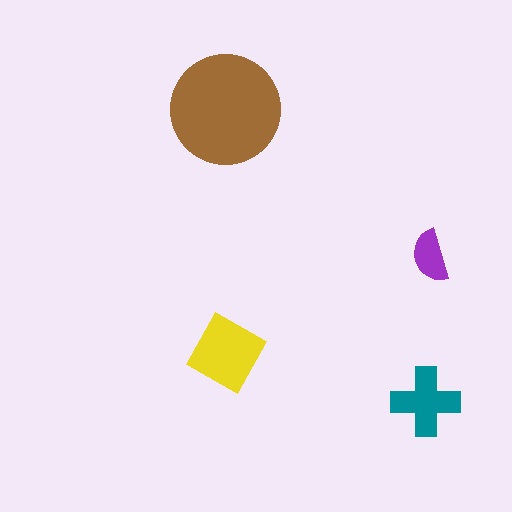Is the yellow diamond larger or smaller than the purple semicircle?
Larger.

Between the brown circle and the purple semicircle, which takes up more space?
The brown circle.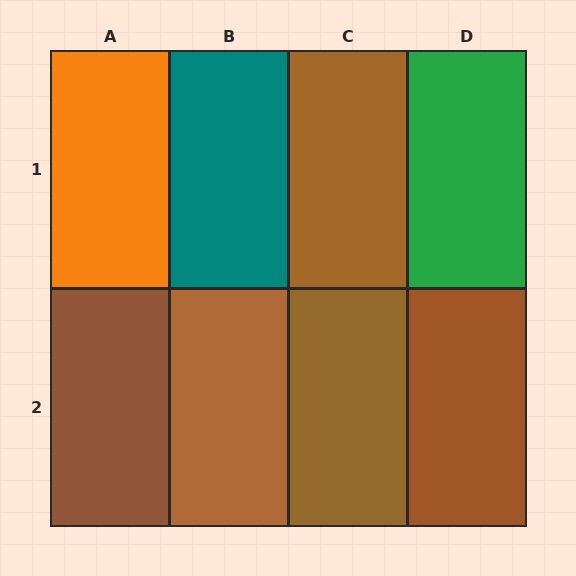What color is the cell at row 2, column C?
Brown.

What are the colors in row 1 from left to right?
Orange, teal, brown, green.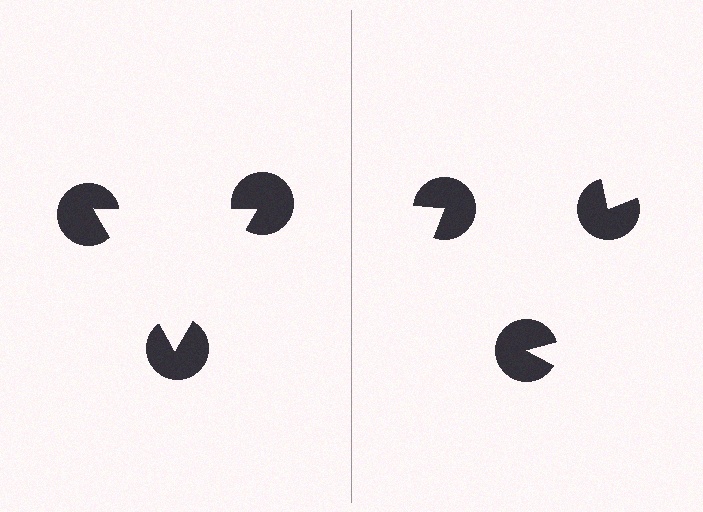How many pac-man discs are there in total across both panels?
6 — 3 on each side.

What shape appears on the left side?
An illusory triangle.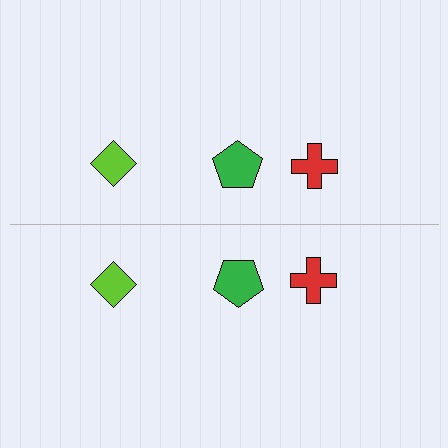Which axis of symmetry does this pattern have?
The pattern has a horizontal axis of symmetry running through the center of the image.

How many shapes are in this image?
There are 6 shapes in this image.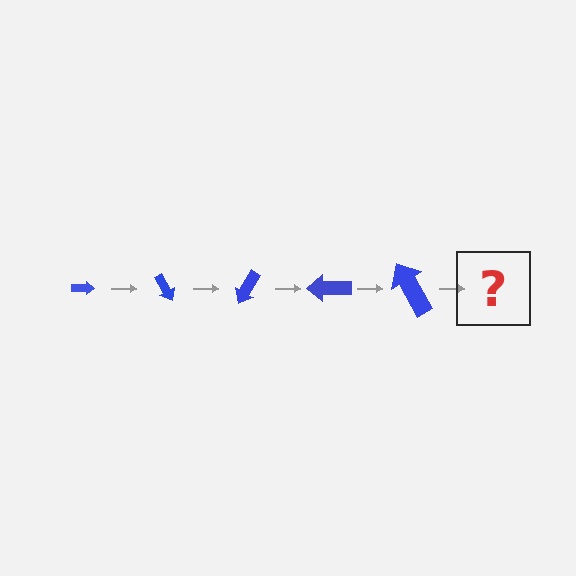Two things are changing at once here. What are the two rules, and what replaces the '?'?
The two rules are that the arrow grows larger each step and it rotates 60 degrees each step. The '?' should be an arrow, larger than the previous one and rotated 300 degrees from the start.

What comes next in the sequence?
The next element should be an arrow, larger than the previous one and rotated 300 degrees from the start.